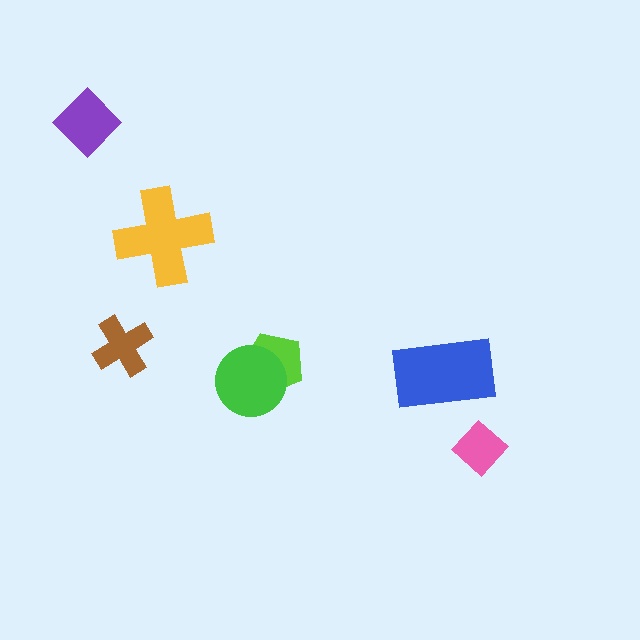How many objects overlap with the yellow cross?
0 objects overlap with the yellow cross.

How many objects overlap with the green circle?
1 object overlaps with the green circle.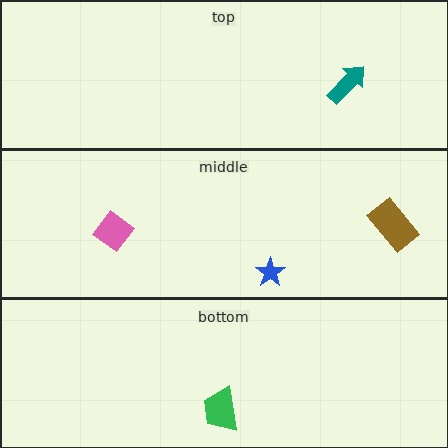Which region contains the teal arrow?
The top region.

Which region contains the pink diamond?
The middle region.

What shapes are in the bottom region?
The green trapezoid.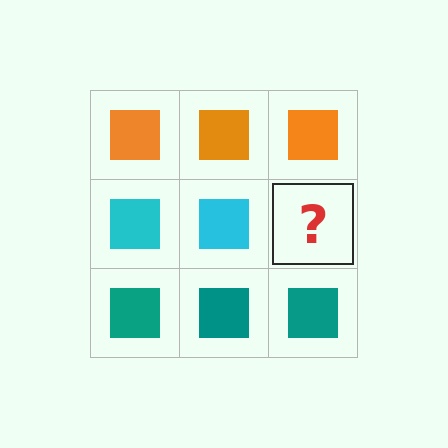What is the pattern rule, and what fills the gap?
The rule is that each row has a consistent color. The gap should be filled with a cyan square.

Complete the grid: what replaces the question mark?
The question mark should be replaced with a cyan square.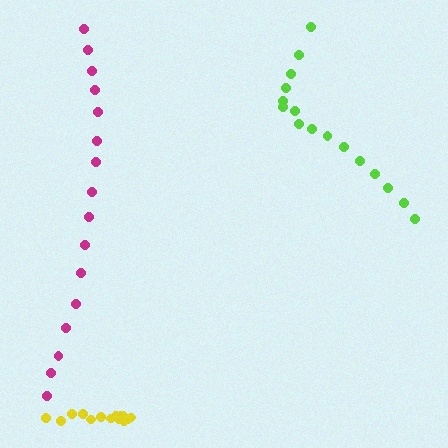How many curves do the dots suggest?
There are 3 distinct paths.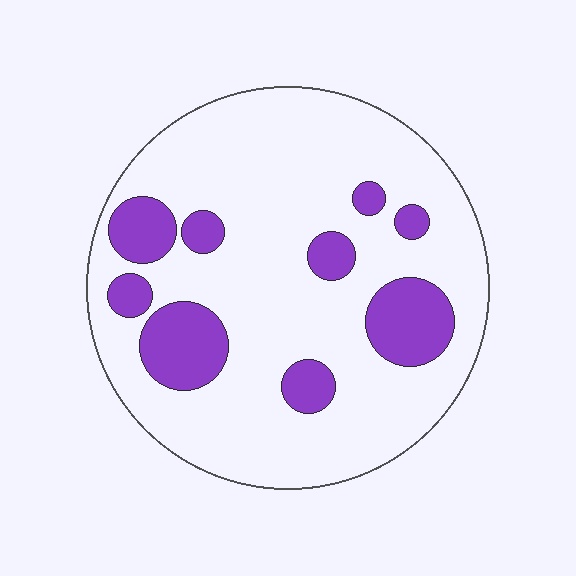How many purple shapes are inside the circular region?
9.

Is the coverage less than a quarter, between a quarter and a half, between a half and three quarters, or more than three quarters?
Less than a quarter.